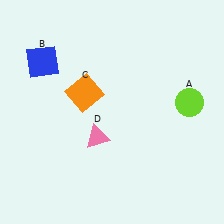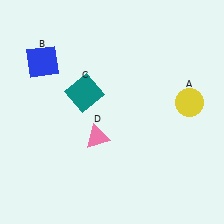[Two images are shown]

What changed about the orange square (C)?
In Image 1, C is orange. In Image 2, it changed to teal.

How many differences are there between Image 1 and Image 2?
There are 2 differences between the two images.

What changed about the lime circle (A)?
In Image 1, A is lime. In Image 2, it changed to yellow.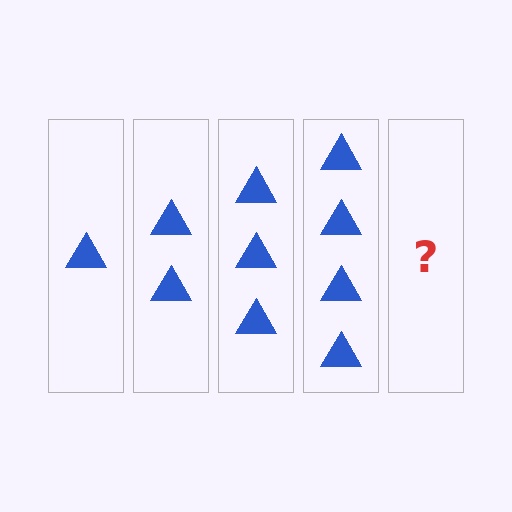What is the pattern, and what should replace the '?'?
The pattern is that each step adds one more triangle. The '?' should be 5 triangles.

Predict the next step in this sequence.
The next step is 5 triangles.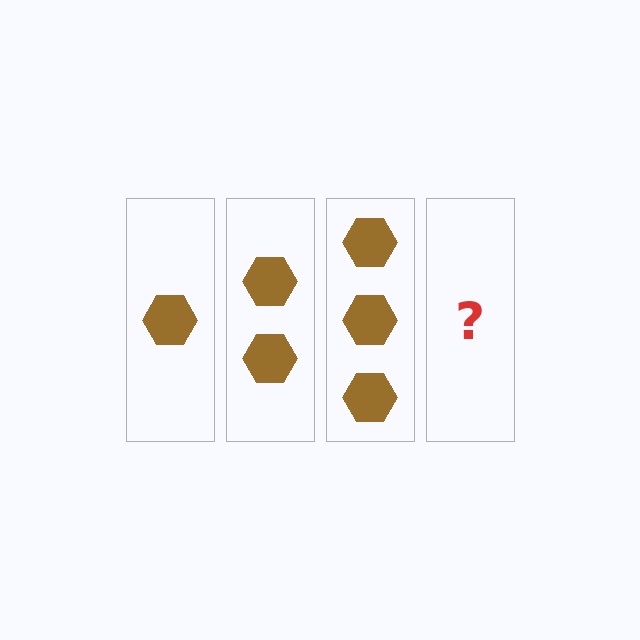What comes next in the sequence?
The next element should be 4 hexagons.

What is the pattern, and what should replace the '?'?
The pattern is that each step adds one more hexagon. The '?' should be 4 hexagons.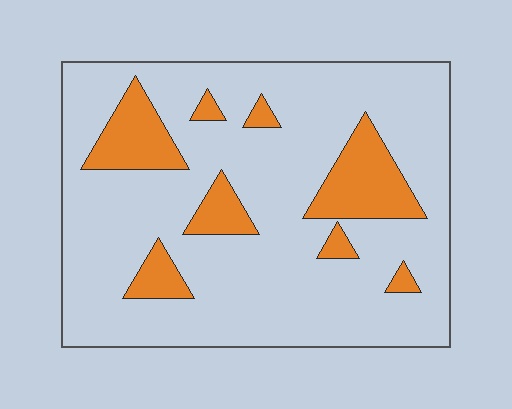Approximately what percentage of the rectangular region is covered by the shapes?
Approximately 20%.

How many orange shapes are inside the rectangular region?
8.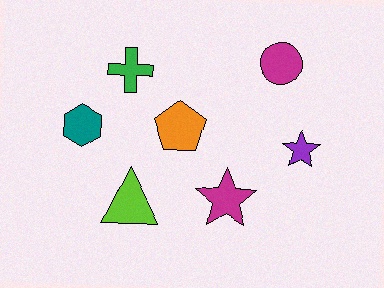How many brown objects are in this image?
There are no brown objects.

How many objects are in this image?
There are 7 objects.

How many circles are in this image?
There is 1 circle.